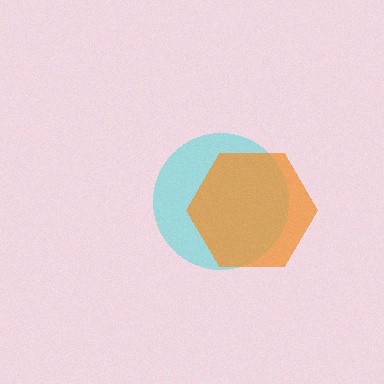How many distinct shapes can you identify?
There are 2 distinct shapes: a cyan circle, an orange hexagon.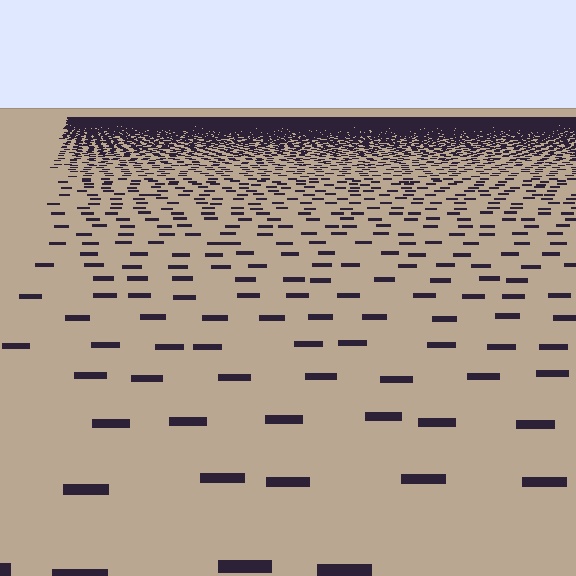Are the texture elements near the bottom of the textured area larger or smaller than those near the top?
Larger. Near the bottom, elements are closer to the viewer and appear at a bigger on-screen size.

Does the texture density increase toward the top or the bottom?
Density increases toward the top.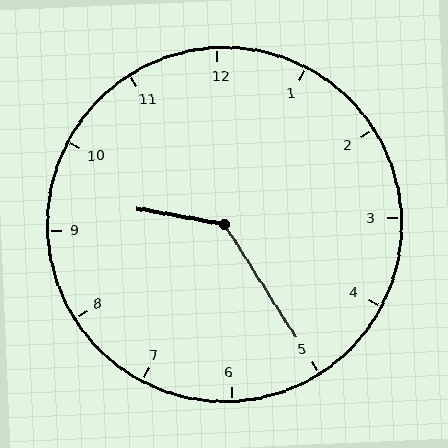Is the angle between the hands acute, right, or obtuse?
It is obtuse.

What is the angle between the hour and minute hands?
Approximately 132 degrees.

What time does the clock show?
9:25.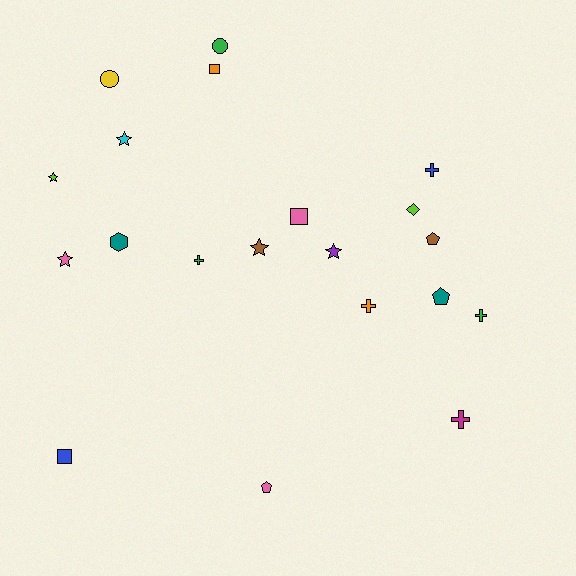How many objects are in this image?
There are 20 objects.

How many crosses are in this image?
There are 5 crosses.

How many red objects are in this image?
There are no red objects.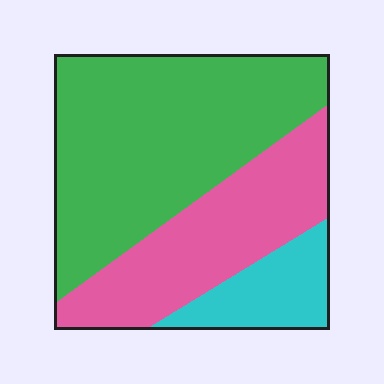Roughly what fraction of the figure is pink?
Pink covers 32% of the figure.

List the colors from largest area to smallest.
From largest to smallest: green, pink, cyan.